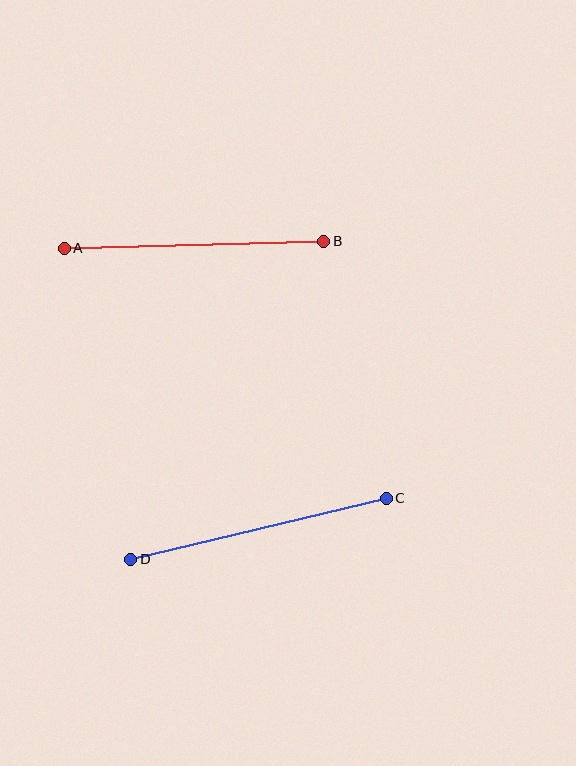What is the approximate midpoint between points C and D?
The midpoint is at approximately (259, 529) pixels.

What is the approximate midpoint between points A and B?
The midpoint is at approximately (194, 245) pixels.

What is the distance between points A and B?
The distance is approximately 259 pixels.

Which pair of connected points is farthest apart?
Points C and D are farthest apart.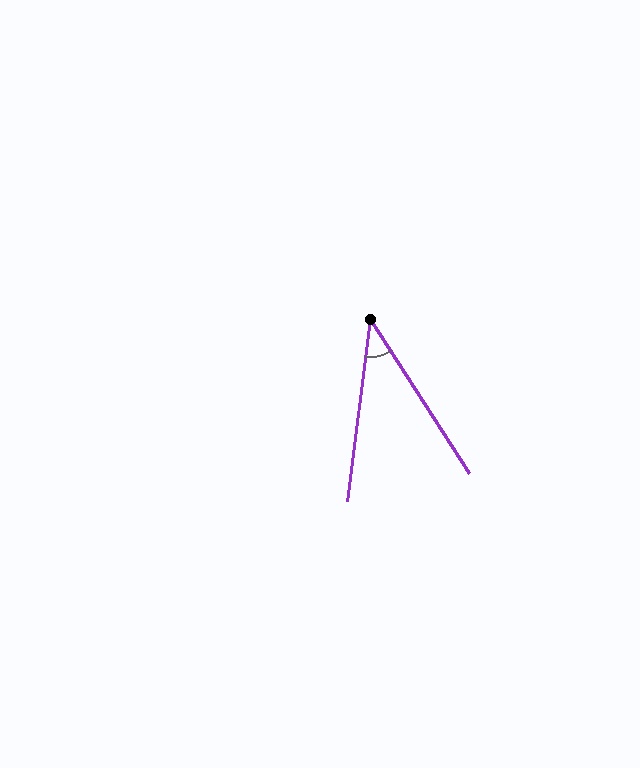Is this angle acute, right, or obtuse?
It is acute.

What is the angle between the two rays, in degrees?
Approximately 40 degrees.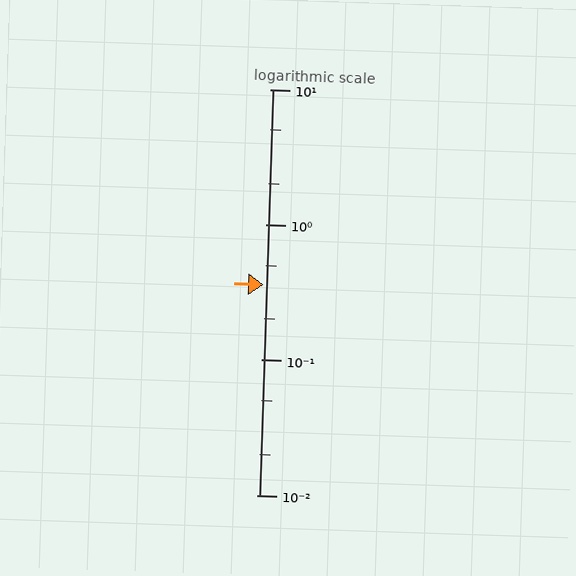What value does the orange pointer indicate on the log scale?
The pointer indicates approximately 0.36.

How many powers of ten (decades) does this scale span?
The scale spans 3 decades, from 0.01 to 10.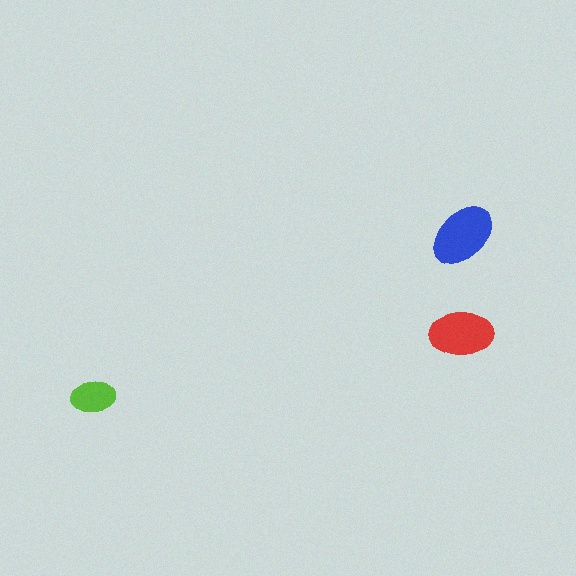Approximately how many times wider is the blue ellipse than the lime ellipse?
About 1.5 times wider.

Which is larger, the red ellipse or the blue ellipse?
The blue one.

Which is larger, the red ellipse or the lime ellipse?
The red one.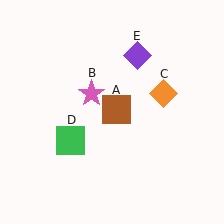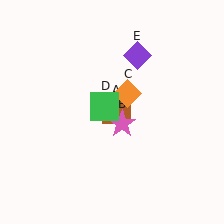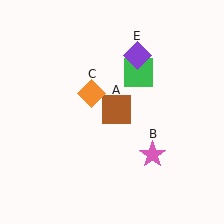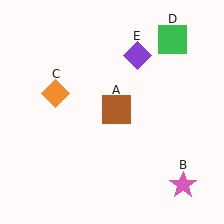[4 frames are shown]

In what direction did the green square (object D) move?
The green square (object D) moved up and to the right.